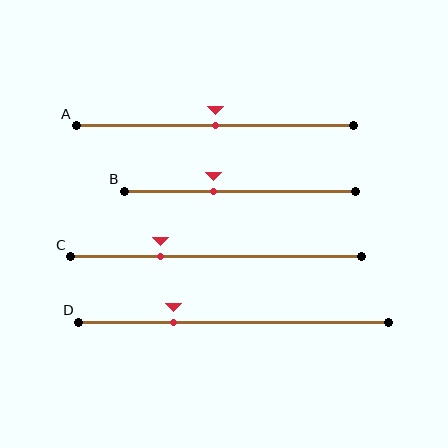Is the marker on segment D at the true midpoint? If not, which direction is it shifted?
No, the marker on segment D is shifted to the left by about 19% of the segment length.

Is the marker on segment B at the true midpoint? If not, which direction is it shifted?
No, the marker on segment B is shifted to the left by about 11% of the segment length.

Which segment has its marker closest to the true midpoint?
Segment A has its marker closest to the true midpoint.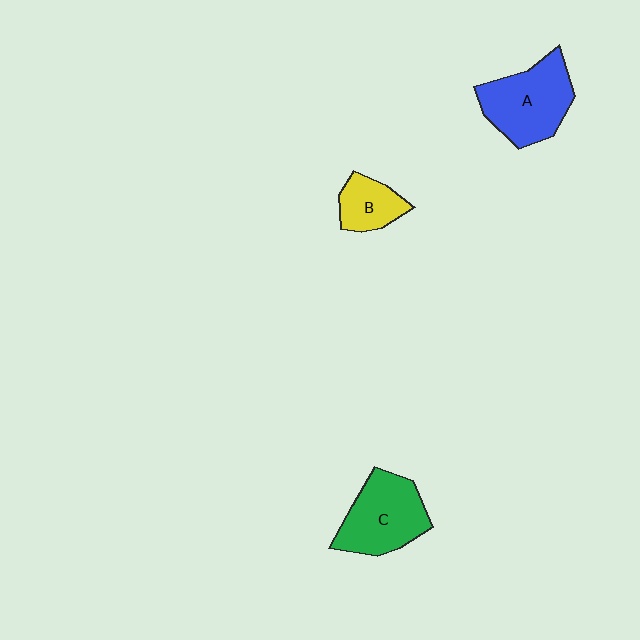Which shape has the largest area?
Shape A (blue).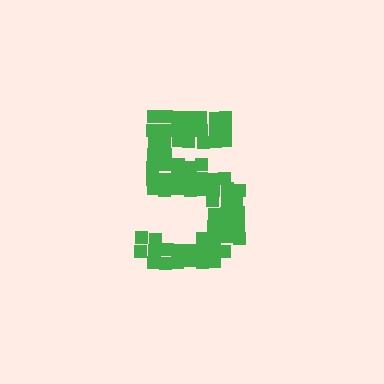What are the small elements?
The small elements are squares.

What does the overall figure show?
The overall figure shows the digit 5.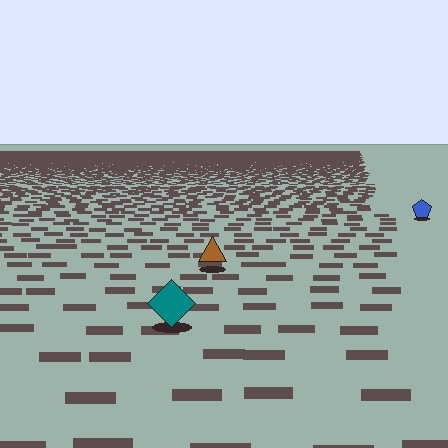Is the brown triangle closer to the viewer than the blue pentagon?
Yes. The brown triangle is closer — you can tell from the texture gradient: the ground texture is coarser near it.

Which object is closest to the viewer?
The teal diamond is closest. The texture marks near it are larger and more spread out.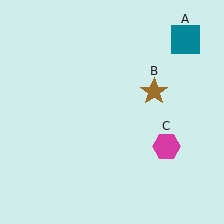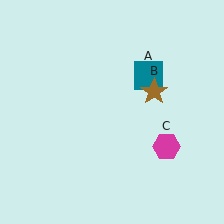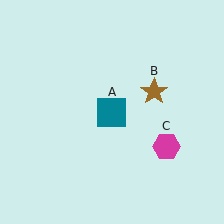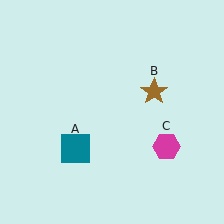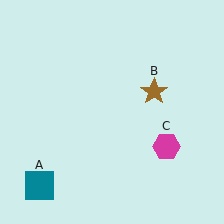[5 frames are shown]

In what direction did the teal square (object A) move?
The teal square (object A) moved down and to the left.